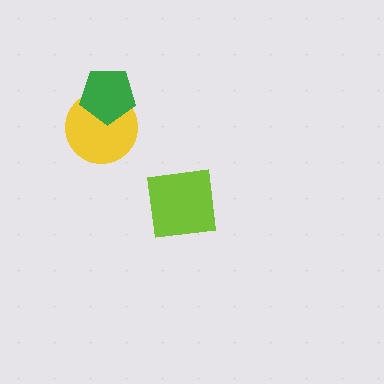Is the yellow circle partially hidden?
Yes, it is partially covered by another shape.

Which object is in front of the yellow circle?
The green pentagon is in front of the yellow circle.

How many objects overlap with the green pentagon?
1 object overlaps with the green pentagon.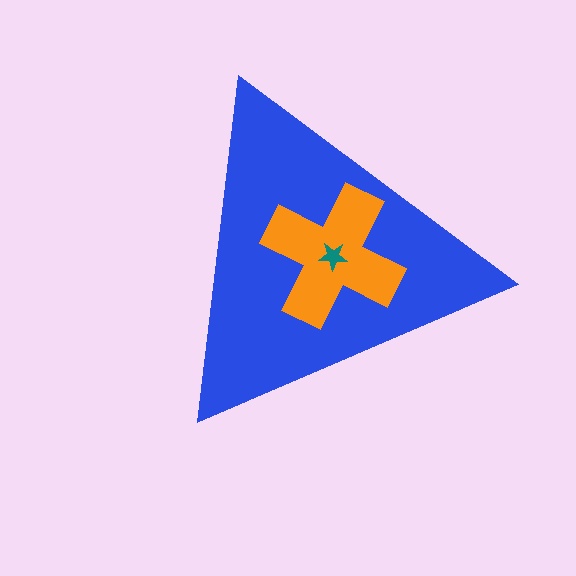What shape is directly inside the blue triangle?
The orange cross.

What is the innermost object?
The teal star.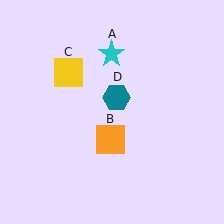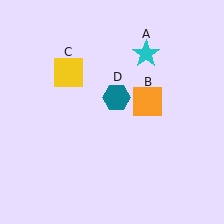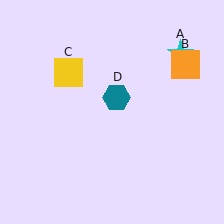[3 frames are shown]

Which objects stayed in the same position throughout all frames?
Yellow square (object C) and teal hexagon (object D) remained stationary.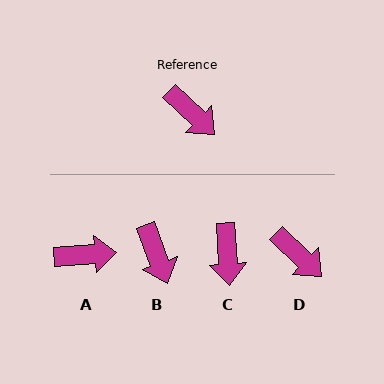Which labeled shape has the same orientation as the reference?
D.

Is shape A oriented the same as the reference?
No, it is off by about 48 degrees.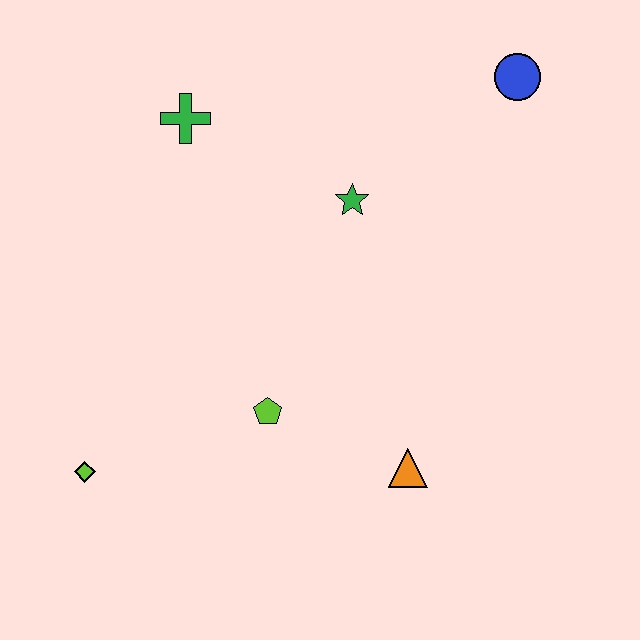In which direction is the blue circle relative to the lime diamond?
The blue circle is to the right of the lime diamond.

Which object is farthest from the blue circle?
The lime diamond is farthest from the blue circle.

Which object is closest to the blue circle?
The green star is closest to the blue circle.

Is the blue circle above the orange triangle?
Yes